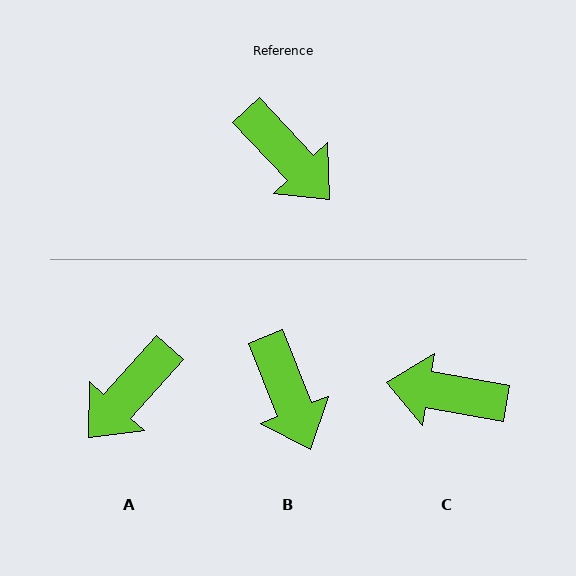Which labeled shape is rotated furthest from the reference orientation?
C, about 143 degrees away.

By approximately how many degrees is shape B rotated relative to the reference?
Approximately 21 degrees clockwise.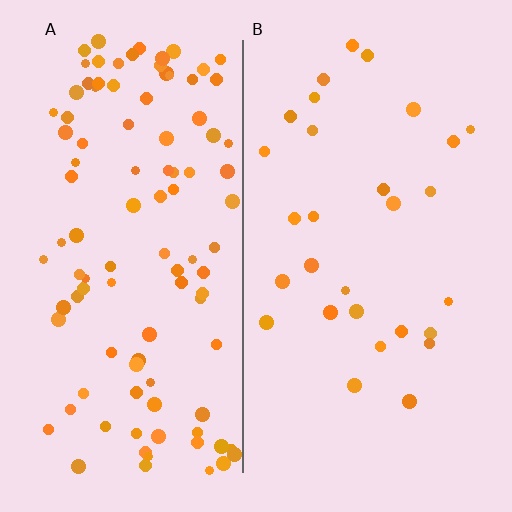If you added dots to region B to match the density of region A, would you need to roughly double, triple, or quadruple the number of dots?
Approximately quadruple.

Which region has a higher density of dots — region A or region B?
A (the left).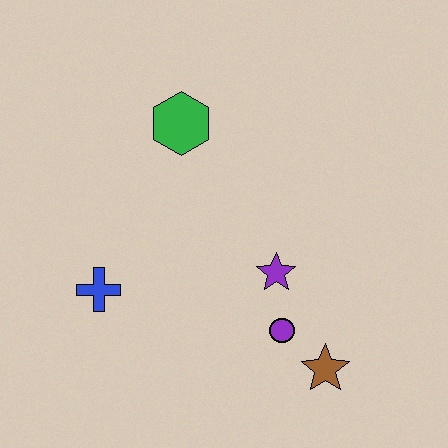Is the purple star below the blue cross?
No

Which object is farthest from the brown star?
The green hexagon is farthest from the brown star.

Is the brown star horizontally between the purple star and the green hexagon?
No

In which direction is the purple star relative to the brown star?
The purple star is above the brown star.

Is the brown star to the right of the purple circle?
Yes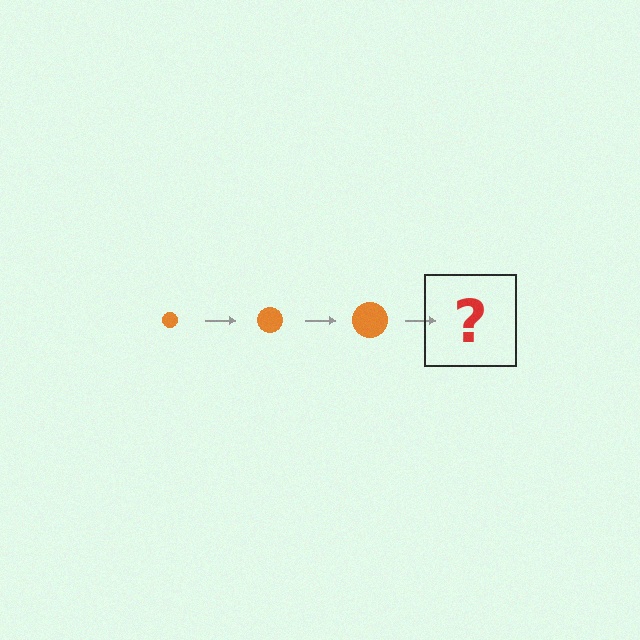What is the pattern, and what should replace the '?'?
The pattern is that the circle gets progressively larger each step. The '?' should be an orange circle, larger than the previous one.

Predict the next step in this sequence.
The next step is an orange circle, larger than the previous one.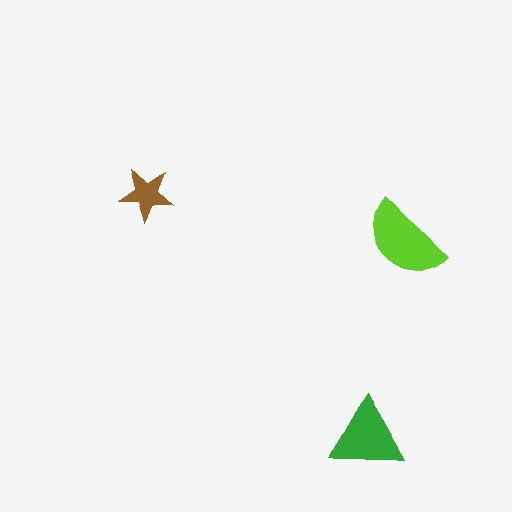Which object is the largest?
The lime semicircle.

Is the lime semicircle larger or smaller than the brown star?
Larger.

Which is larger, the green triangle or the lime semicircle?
The lime semicircle.